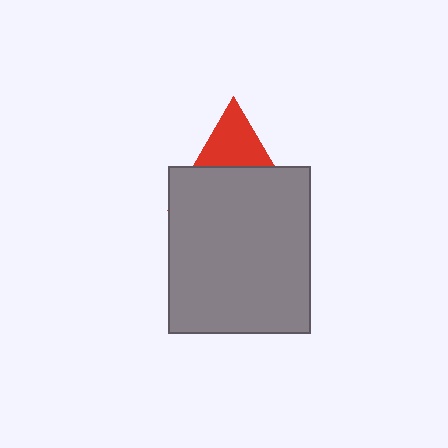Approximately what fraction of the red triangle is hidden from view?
Roughly 64% of the red triangle is hidden behind the gray rectangle.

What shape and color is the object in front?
The object in front is a gray rectangle.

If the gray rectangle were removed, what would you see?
You would see the complete red triangle.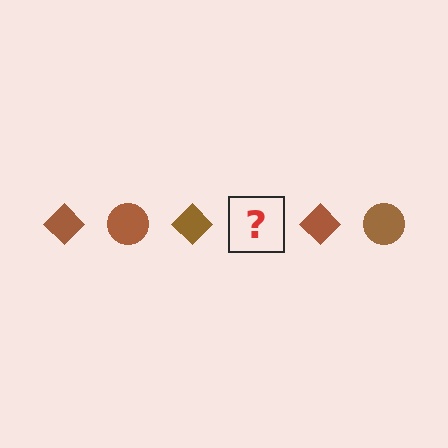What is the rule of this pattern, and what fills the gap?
The rule is that the pattern cycles through diamond, circle shapes in brown. The gap should be filled with a brown circle.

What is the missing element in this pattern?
The missing element is a brown circle.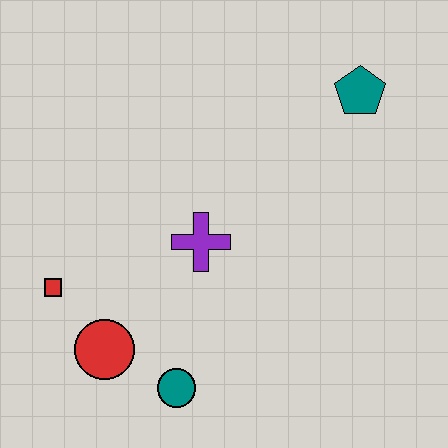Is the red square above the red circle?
Yes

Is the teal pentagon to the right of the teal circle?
Yes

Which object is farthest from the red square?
The teal pentagon is farthest from the red square.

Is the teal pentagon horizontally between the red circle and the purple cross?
No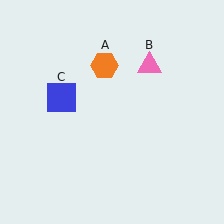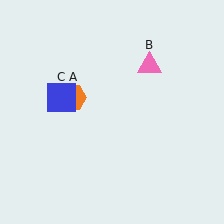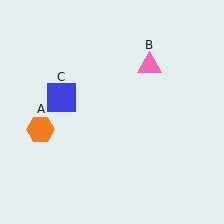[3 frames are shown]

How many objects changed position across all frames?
1 object changed position: orange hexagon (object A).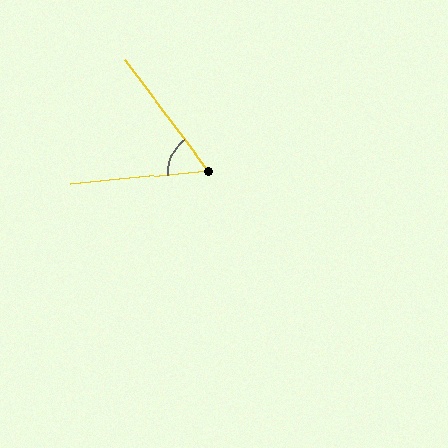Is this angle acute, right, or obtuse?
It is acute.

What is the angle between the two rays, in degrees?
Approximately 58 degrees.